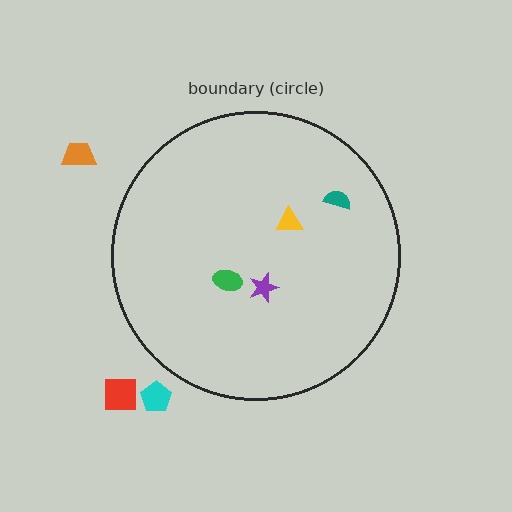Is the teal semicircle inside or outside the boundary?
Inside.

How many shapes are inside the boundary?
4 inside, 3 outside.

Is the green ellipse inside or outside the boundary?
Inside.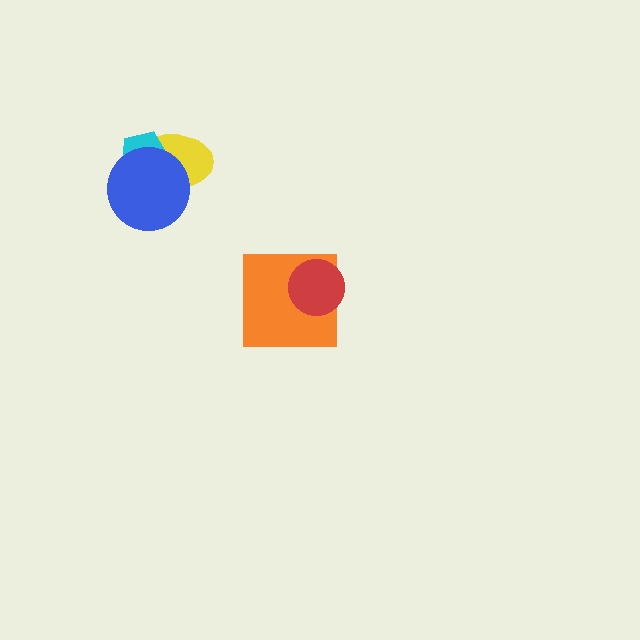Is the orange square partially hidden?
Yes, it is partially covered by another shape.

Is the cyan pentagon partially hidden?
Yes, it is partially covered by another shape.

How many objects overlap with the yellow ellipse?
2 objects overlap with the yellow ellipse.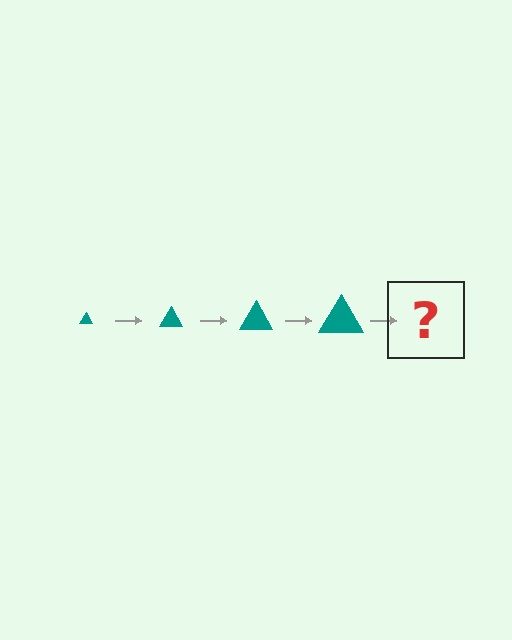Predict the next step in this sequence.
The next step is a teal triangle, larger than the previous one.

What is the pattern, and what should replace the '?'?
The pattern is that the triangle gets progressively larger each step. The '?' should be a teal triangle, larger than the previous one.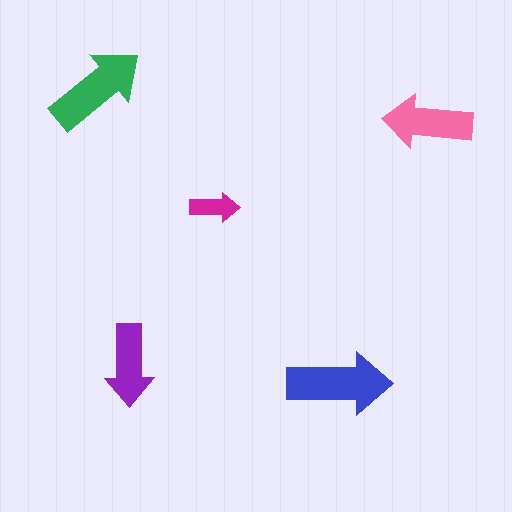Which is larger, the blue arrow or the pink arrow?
The blue one.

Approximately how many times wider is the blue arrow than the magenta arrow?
About 2 times wider.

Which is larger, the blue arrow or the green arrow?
The blue one.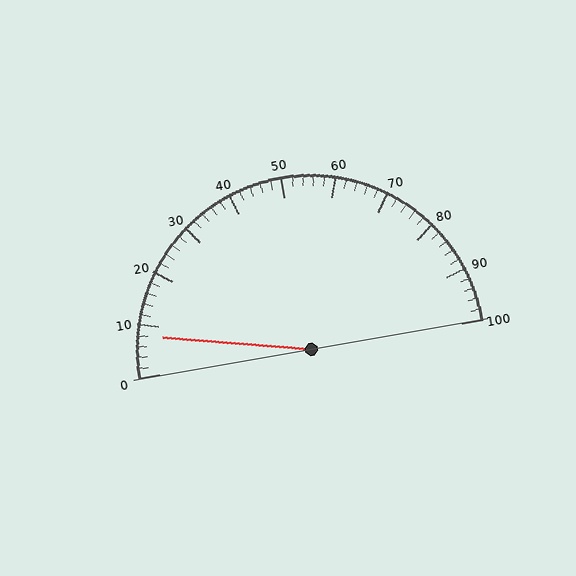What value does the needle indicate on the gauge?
The needle indicates approximately 8.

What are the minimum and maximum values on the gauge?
The gauge ranges from 0 to 100.